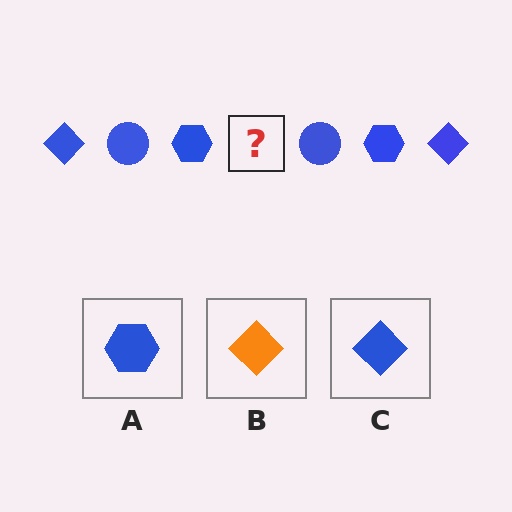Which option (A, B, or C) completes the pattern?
C.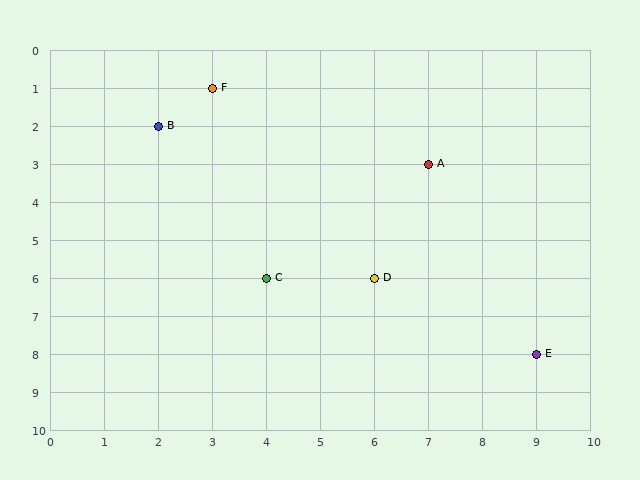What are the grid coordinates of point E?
Point E is at grid coordinates (9, 8).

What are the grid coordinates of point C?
Point C is at grid coordinates (4, 6).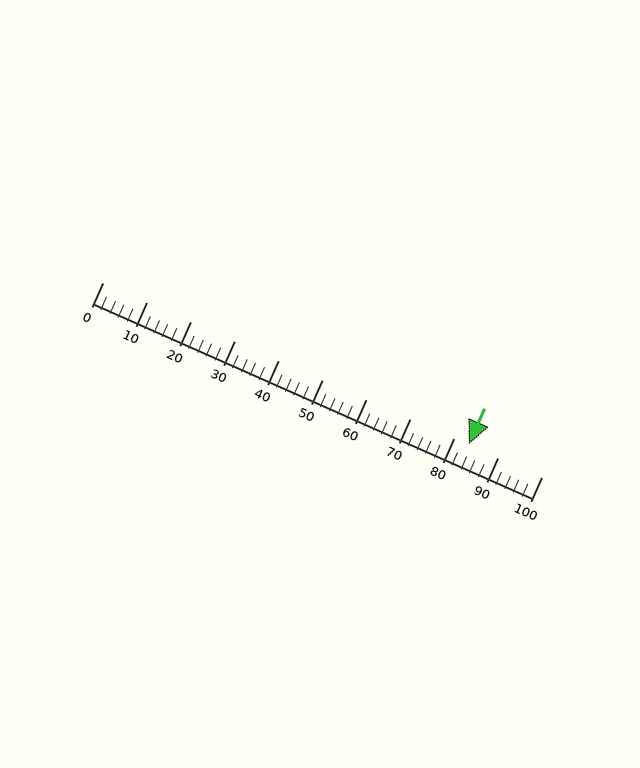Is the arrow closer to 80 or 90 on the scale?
The arrow is closer to 80.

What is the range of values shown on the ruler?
The ruler shows values from 0 to 100.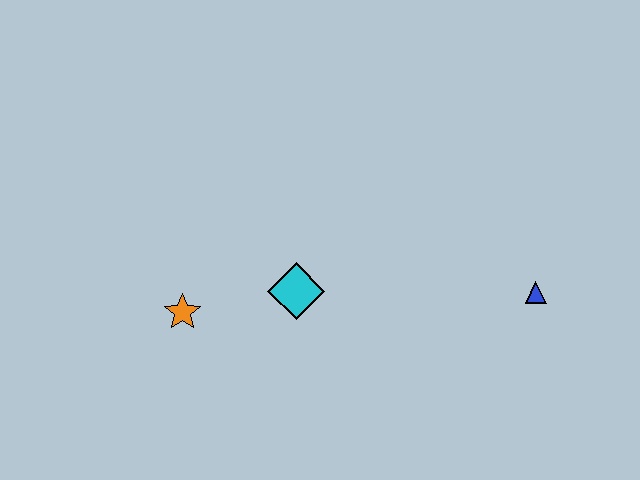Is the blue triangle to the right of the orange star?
Yes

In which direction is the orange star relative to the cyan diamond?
The orange star is to the left of the cyan diamond.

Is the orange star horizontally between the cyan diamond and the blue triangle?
No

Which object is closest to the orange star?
The cyan diamond is closest to the orange star.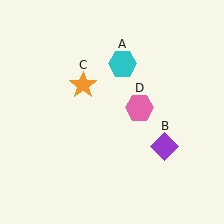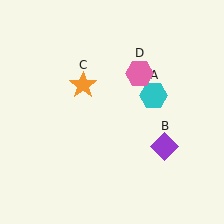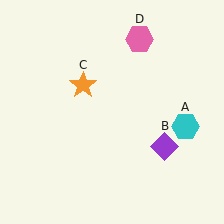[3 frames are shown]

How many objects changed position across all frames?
2 objects changed position: cyan hexagon (object A), pink hexagon (object D).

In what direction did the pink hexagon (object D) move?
The pink hexagon (object D) moved up.